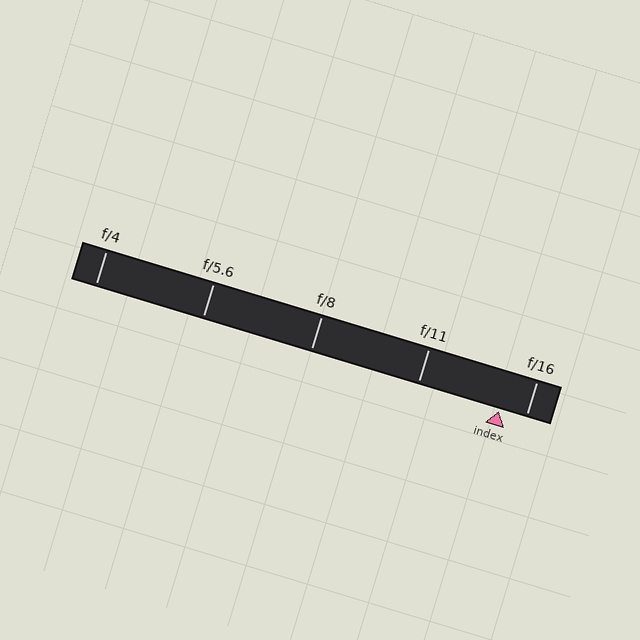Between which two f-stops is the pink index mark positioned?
The index mark is between f/11 and f/16.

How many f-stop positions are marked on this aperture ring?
There are 5 f-stop positions marked.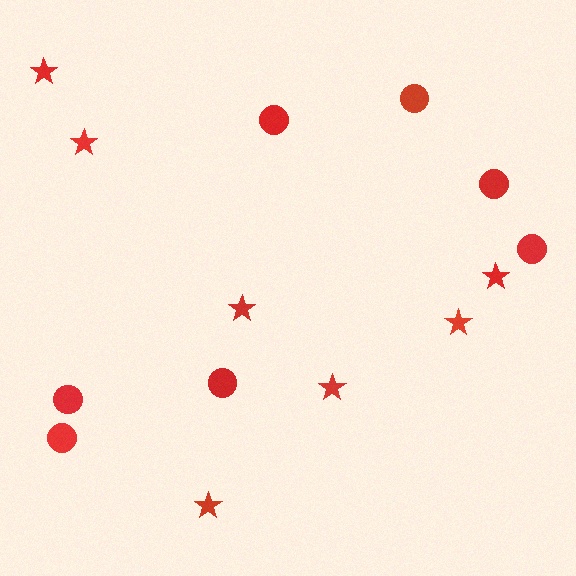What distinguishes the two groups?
There are 2 groups: one group of stars (7) and one group of circles (7).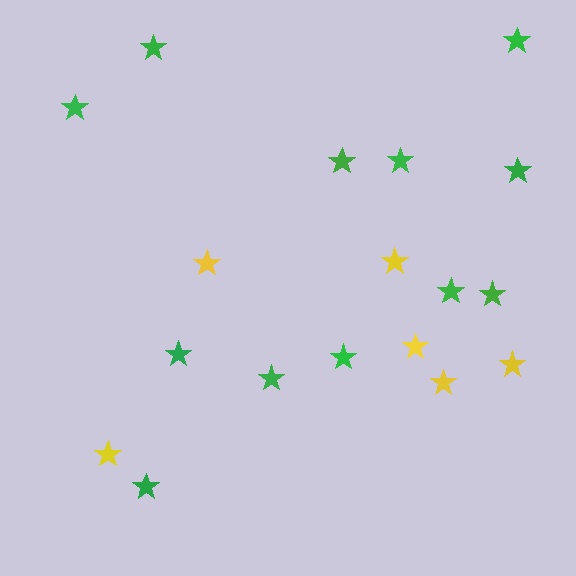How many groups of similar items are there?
There are 2 groups: one group of green stars (12) and one group of yellow stars (6).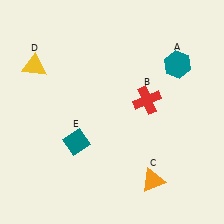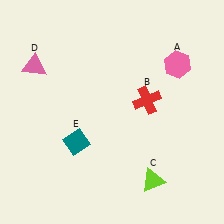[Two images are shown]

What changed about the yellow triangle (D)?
In Image 1, D is yellow. In Image 2, it changed to pink.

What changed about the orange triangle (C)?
In Image 1, C is orange. In Image 2, it changed to lime.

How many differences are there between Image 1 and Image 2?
There are 3 differences between the two images.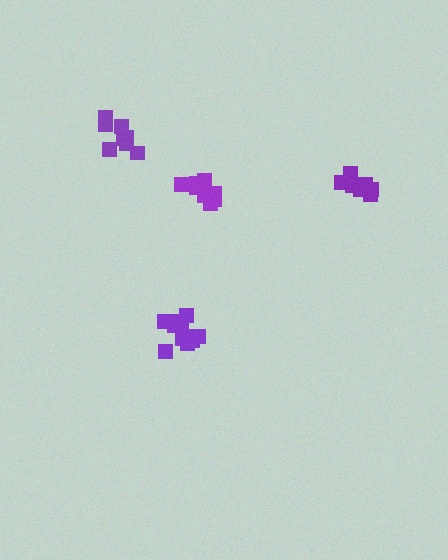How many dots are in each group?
Group 1: 13 dots, Group 2: 8 dots, Group 3: 8 dots, Group 4: 10 dots (39 total).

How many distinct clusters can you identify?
There are 4 distinct clusters.